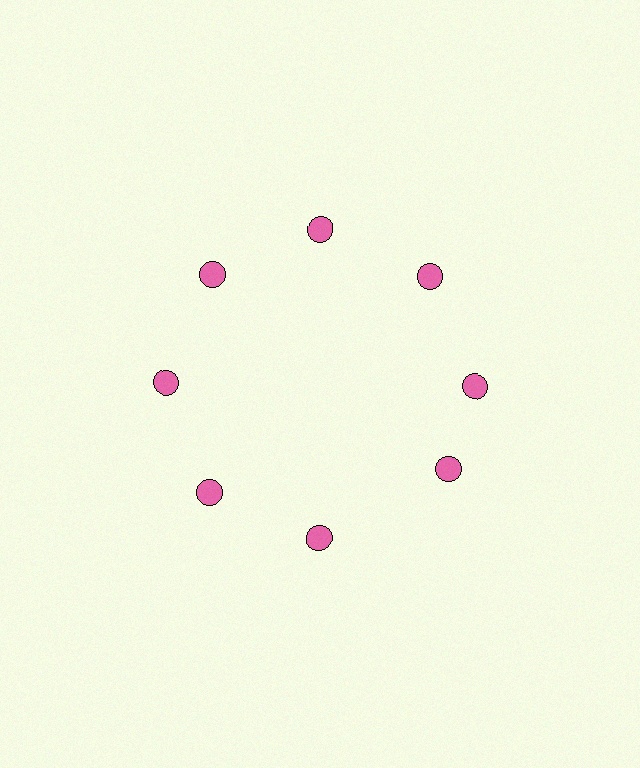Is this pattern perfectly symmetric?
No. The 8 pink circles are arranged in a ring, but one element near the 4 o'clock position is rotated out of alignment along the ring, breaking the 8-fold rotational symmetry.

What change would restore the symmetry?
The symmetry would be restored by rotating it back into even spacing with its neighbors so that all 8 circles sit at equal angles and equal distance from the center.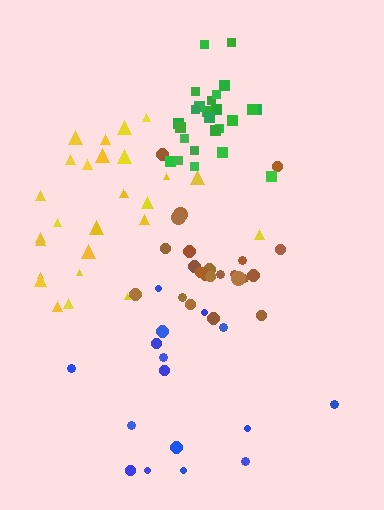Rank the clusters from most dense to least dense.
green, brown, yellow, blue.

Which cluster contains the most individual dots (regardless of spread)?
Yellow (27).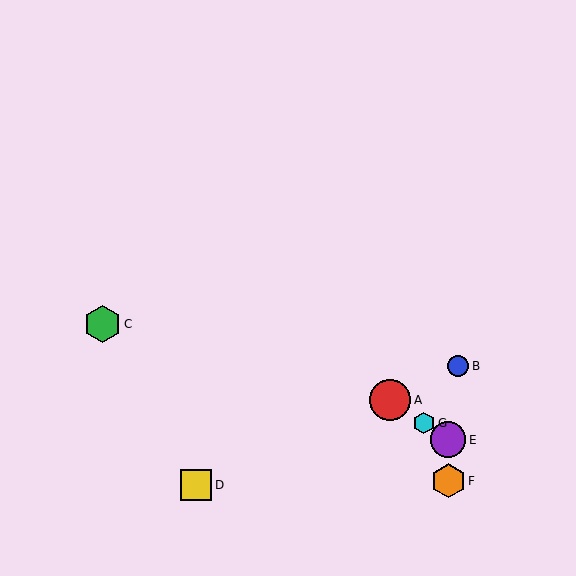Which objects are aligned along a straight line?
Objects A, E, G are aligned along a straight line.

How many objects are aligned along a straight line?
3 objects (A, E, G) are aligned along a straight line.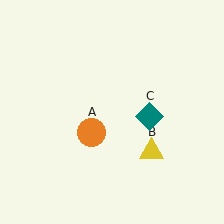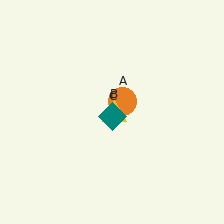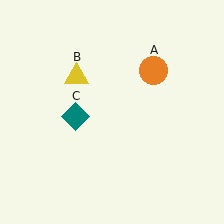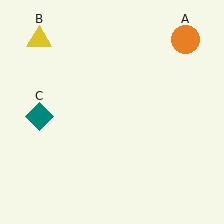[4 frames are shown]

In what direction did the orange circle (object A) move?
The orange circle (object A) moved up and to the right.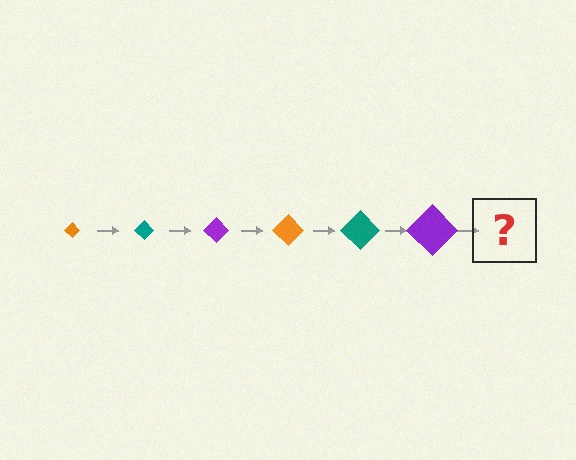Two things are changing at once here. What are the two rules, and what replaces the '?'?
The two rules are that the diamond grows larger each step and the color cycles through orange, teal, and purple. The '?' should be an orange diamond, larger than the previous one.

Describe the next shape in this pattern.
It should be an orange diamond, larger than the previous one.